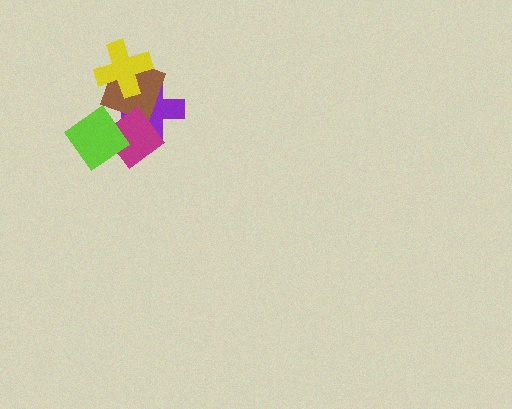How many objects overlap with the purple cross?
3 objects overlap with the purple cross.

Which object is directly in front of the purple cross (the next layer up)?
The brown square is directly in front of the purple cross.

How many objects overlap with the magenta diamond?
3 objects overlap with the magenta diamond.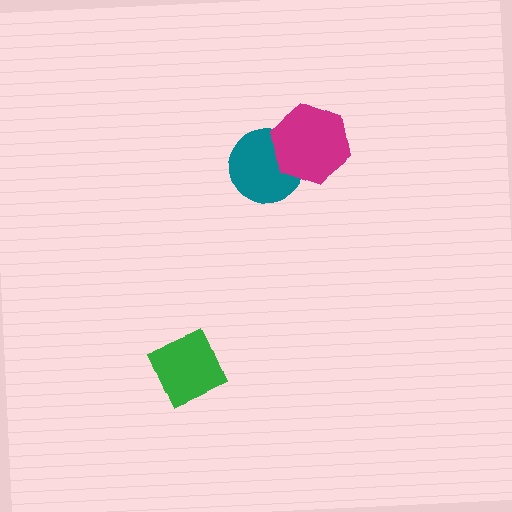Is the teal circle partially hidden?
Yes, it is partially covered by another shape.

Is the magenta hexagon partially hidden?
No, no other shape covers it.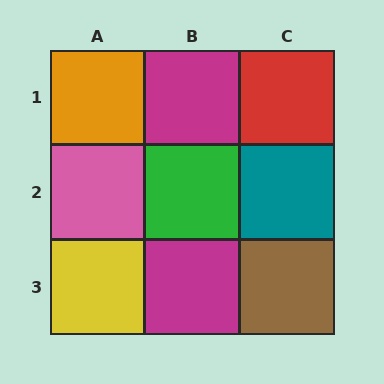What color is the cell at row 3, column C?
Brown.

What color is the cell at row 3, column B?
Magenta.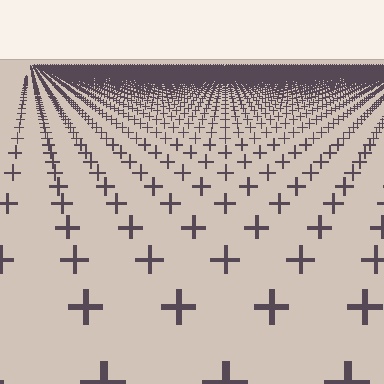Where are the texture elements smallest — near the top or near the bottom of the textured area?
Near the top.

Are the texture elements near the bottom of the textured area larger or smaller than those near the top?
Larger. Near the bottom, elements are closer to the viewer and appear at a bigger on-screen size.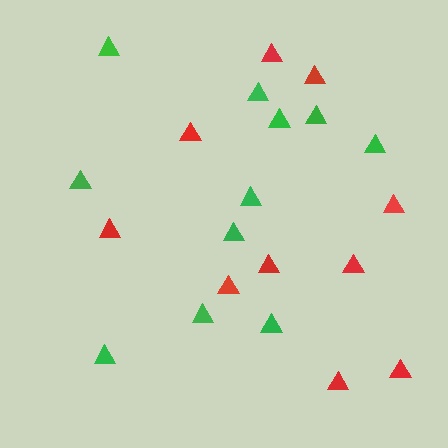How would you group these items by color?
There are 2 groups: one group of red triangles (10) and one group of green triangles (11).